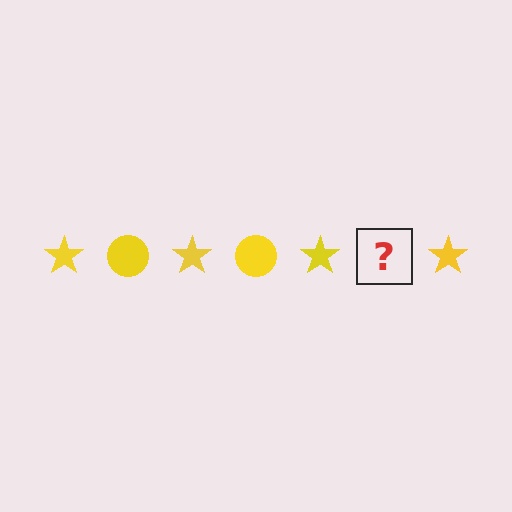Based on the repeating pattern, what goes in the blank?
The blank should be a yellow circle.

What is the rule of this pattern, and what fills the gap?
The rule is that the pattern cycles through star, circle shapes in yellow. The gap should be filled with a yellow circle.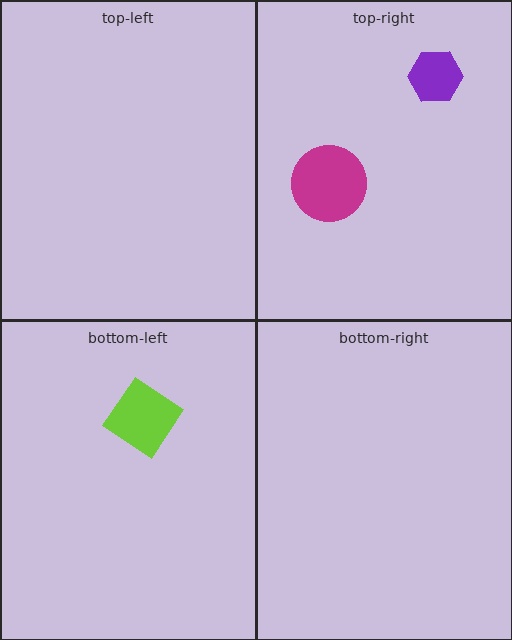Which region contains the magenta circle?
The top-right region.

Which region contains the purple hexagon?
The top-right region.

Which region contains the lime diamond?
The bottom-left region.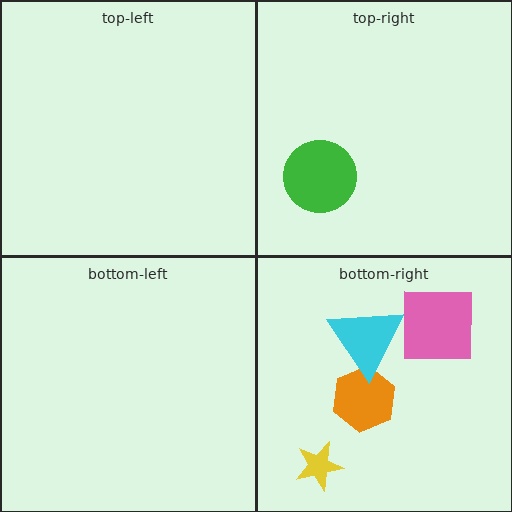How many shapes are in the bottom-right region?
4.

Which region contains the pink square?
The bottom-right region.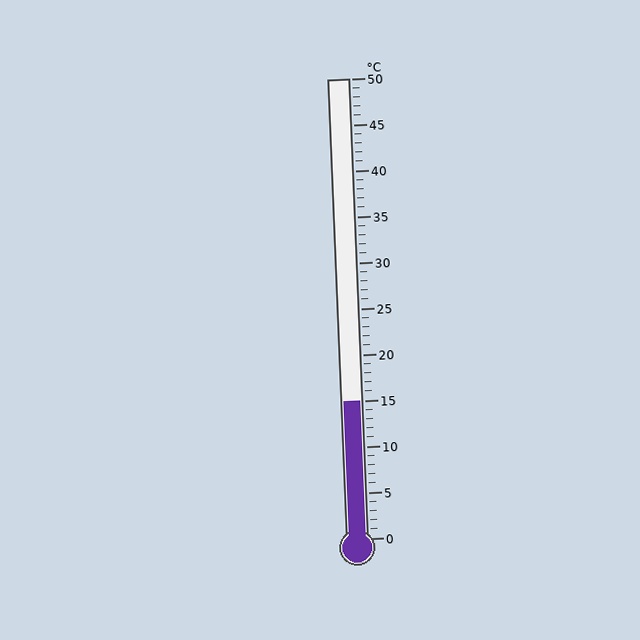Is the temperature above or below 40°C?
The temperature is below 40°C.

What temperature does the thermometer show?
The thermometer shows approximately 15°C.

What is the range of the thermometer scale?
The thermometer scale ranges from 0°C to 50°C.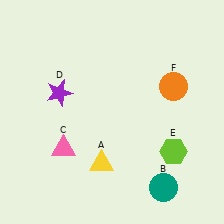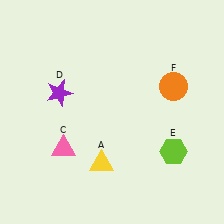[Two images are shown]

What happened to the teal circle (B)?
The teal circle (B) was removed in Image 2. It was in the bottom-right area of Image 1.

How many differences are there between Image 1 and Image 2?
There is 1 difference between the two images.